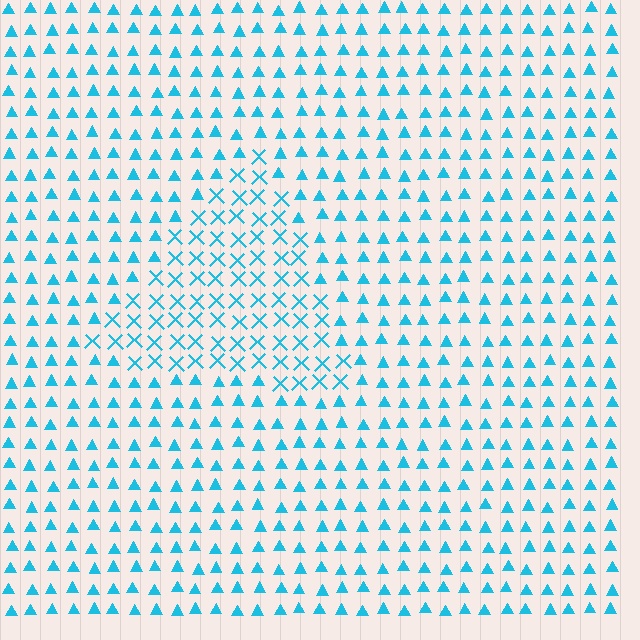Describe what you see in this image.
The image is filled with small cyan elements arranged in a uniform grid. A triangle-shaped region contains X marks, while the surrounding area contains triangles. The boundary is defined purely by the change in element shape.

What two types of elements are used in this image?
The image uses X marks inside the triangle region and triangles outside it.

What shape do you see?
I see a triangle.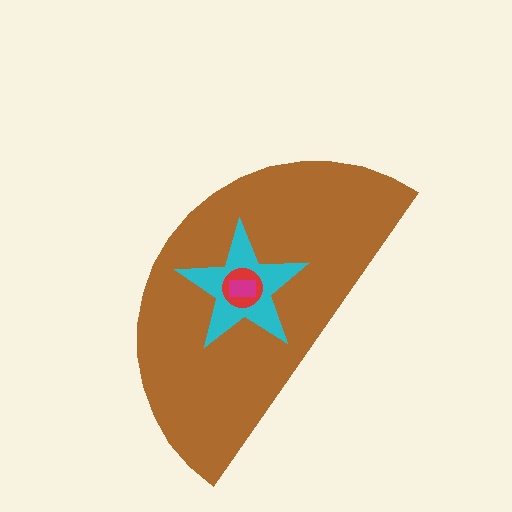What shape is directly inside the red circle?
The magenta rectangle.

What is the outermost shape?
The brown semicircle.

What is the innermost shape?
The magenta rectangle.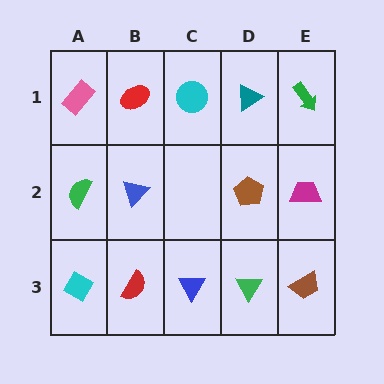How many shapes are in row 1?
5 shapes.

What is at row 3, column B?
A red semicircle.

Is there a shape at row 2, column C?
No, that cell is empty.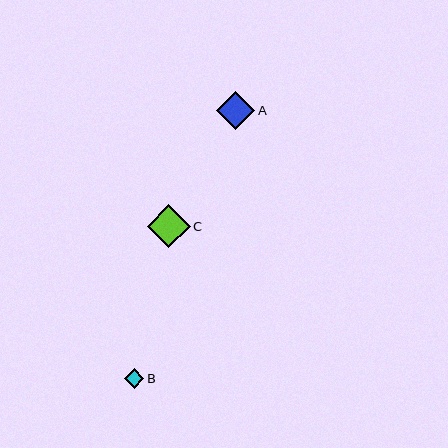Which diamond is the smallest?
Diamond B is the smallest with a size of approximately 19 pixels.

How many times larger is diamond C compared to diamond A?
Diamond C is approximately 1.1 times the size of diamond A.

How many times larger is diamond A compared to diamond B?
Diamond A is approximately 2.0 times the size of diamond B.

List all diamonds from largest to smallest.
From largest to smallest: C, A, B.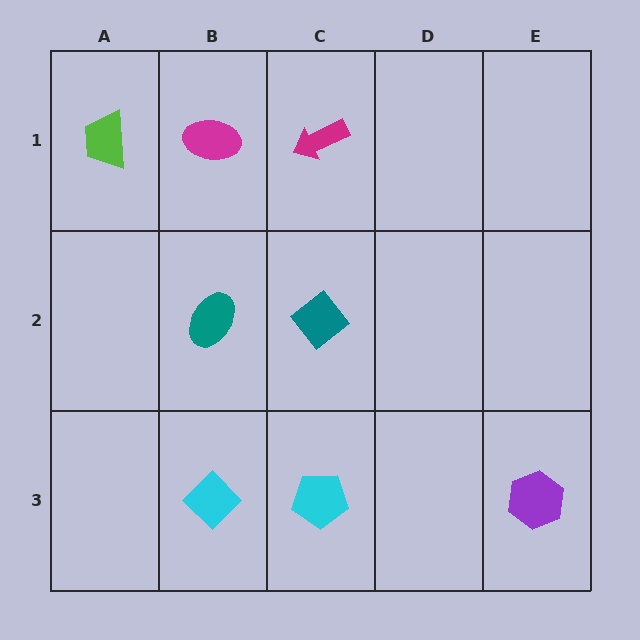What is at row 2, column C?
A teal diamond.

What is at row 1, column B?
A magenta ellipse.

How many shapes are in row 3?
3 shapes.